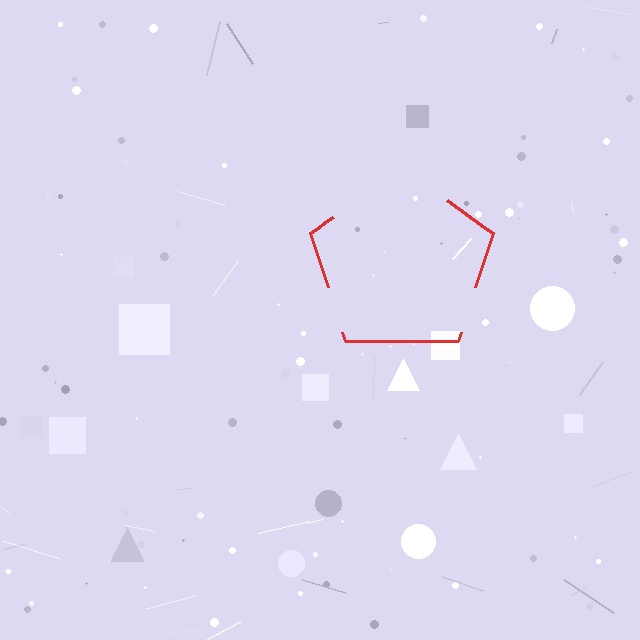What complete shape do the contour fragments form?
The contour fragments form a pentagon.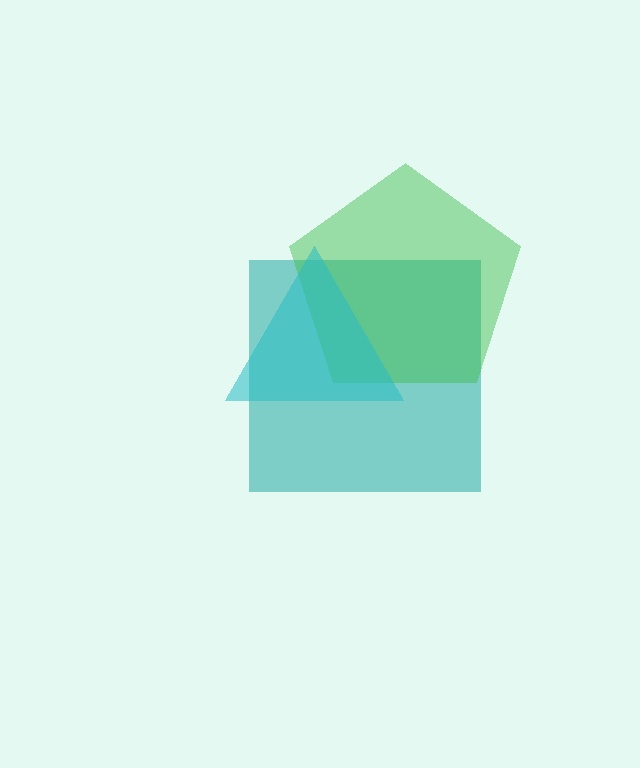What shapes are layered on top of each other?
The layered shapes are: a teal square, a green pentagon, a cyan triangle.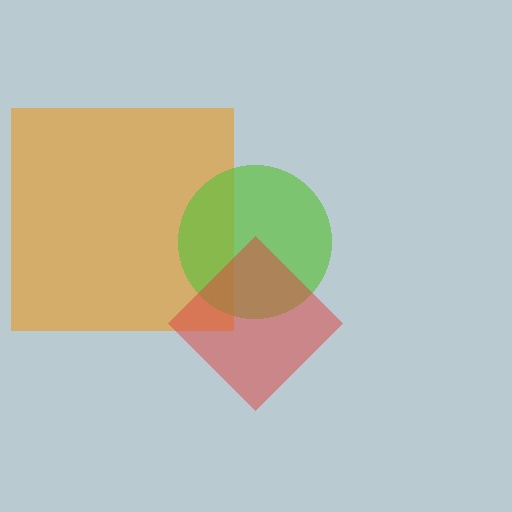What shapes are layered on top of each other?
The layered shapes are: an orange square, a lime circle, a red diamond.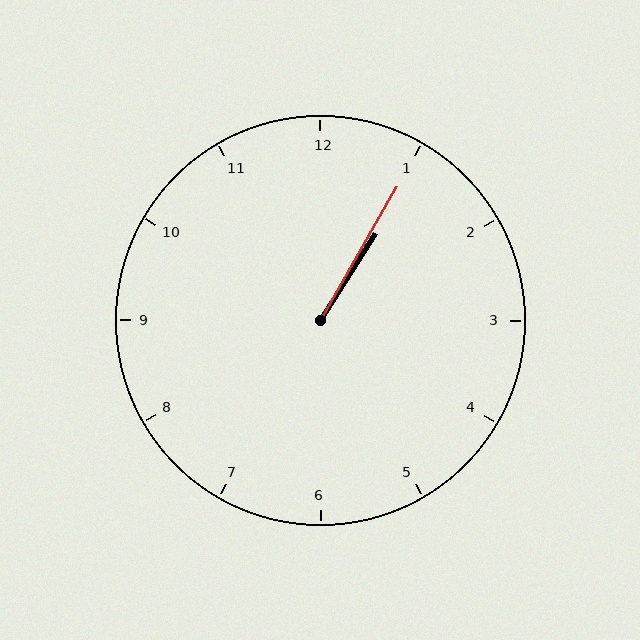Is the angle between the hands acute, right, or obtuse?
It is acute.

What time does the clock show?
1:05.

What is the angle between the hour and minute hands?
Approximately 2 degrees.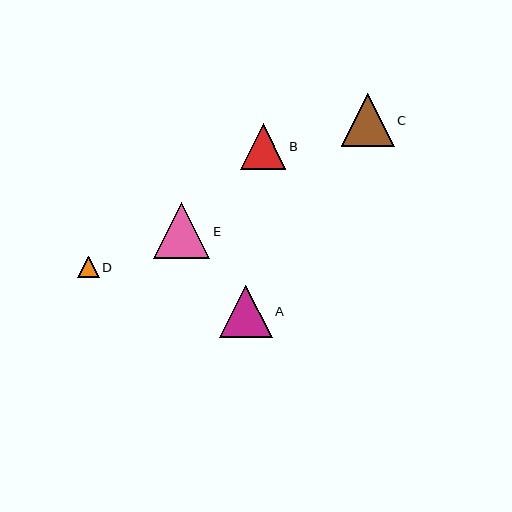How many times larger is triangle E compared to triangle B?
Triangle E is approximately 1.2 times the size of triangle B.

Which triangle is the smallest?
Triangle D is the smallest with a size of approximately 22 pixels.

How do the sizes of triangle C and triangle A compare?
Triangle C and triangle A are approximately the same size.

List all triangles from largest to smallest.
From largest to smallest: E, C, A, B, D.